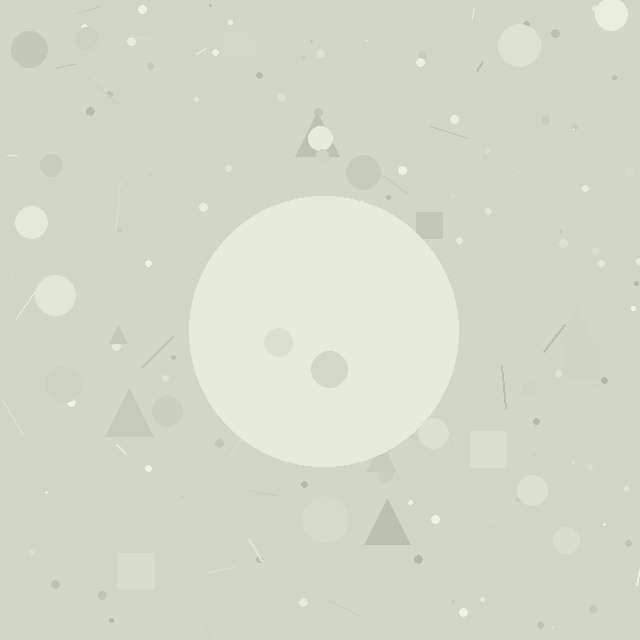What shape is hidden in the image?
A circle is hidden in the image.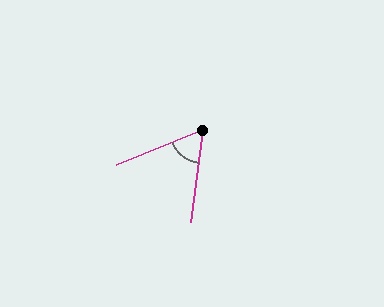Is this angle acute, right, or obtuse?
It is acute.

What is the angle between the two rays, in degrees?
Approximately 61 degrees.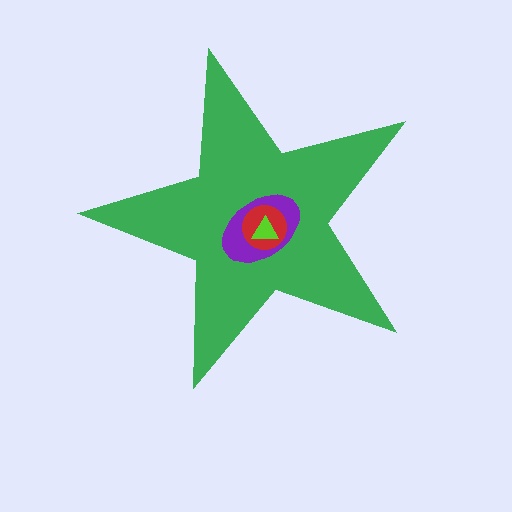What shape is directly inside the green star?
The purple ellipse.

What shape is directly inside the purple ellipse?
The red circle.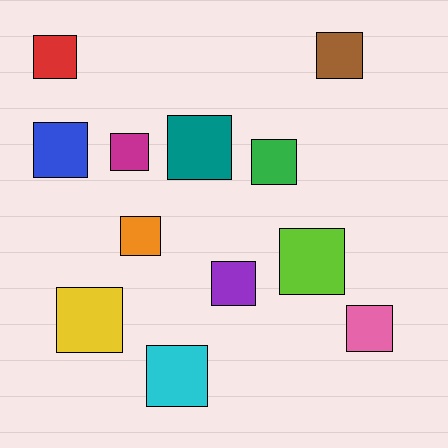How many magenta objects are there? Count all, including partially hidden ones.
There is 1 magenta object.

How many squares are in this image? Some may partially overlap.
There are 12 squares.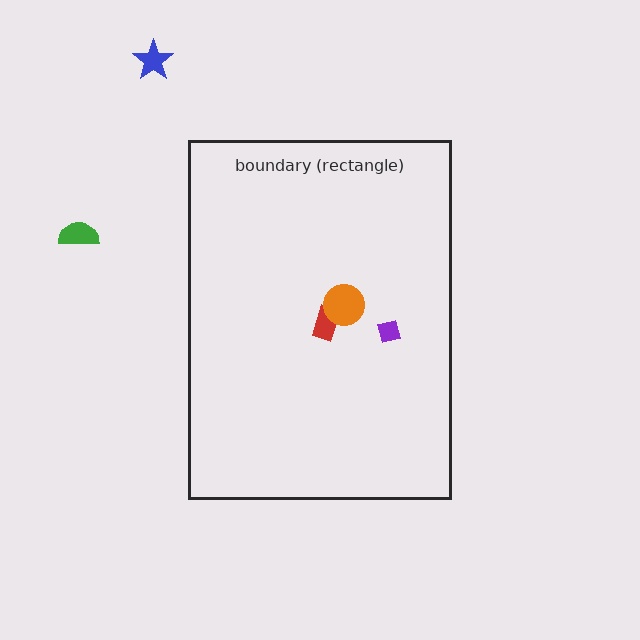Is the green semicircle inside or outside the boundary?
Outside.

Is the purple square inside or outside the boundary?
Inside.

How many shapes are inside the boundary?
3 inside, 2 outside.